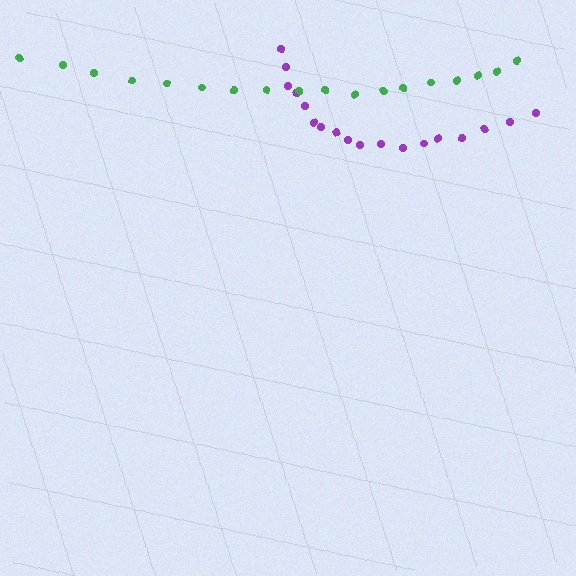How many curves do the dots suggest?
There are 2 distinct paths.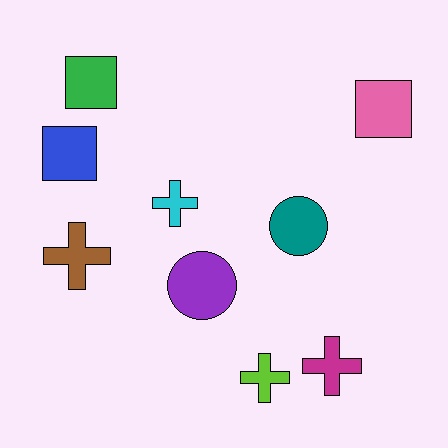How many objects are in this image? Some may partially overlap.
There are 9 objects.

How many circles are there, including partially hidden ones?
There are 2 circles.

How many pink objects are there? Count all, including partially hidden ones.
There is 1 pink object.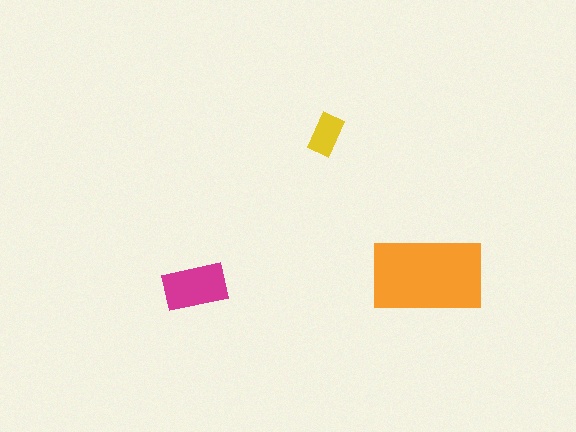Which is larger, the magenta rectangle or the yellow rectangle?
The magenta one.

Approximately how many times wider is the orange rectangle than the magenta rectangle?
About 2 times wider.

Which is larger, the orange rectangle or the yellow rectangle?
The orange one.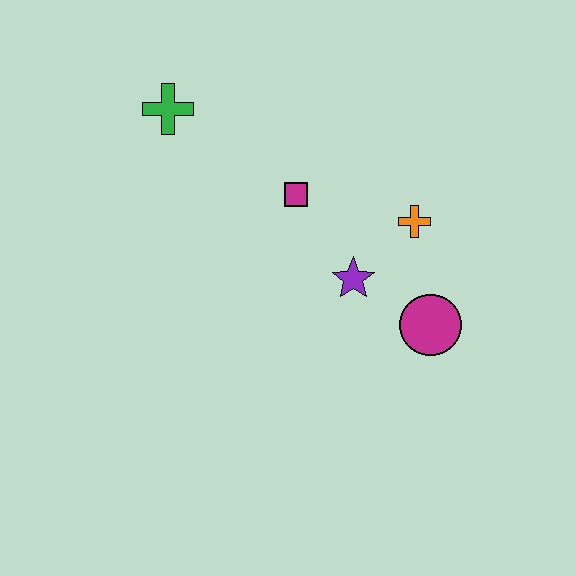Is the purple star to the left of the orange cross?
Yes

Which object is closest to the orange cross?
The purple star is closest to the orange cross.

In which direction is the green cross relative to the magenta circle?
The green cross is to the left of the magenta circle.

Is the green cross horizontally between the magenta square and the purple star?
No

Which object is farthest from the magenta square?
The magenta circle is farthest from the magenta square.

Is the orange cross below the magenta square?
Yes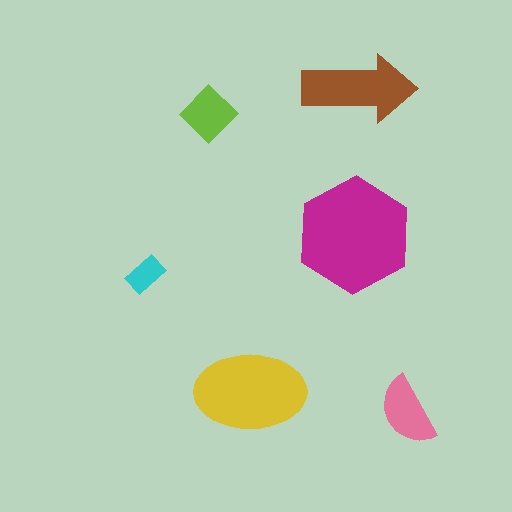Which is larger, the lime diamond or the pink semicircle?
The pink semicircle.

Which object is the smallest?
The cyan rectangle.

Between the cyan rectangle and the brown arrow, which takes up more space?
The brown arrow.